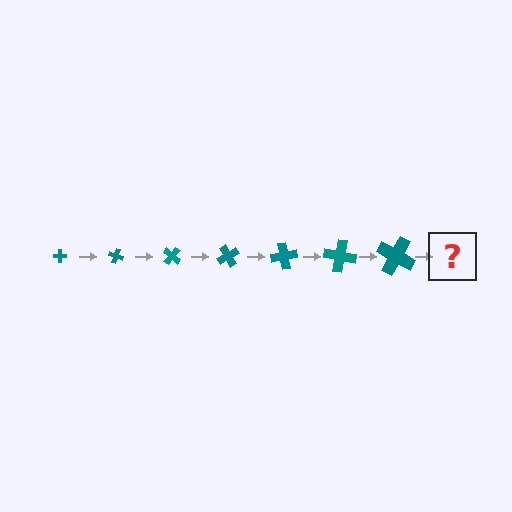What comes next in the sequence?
The next element should be a cross, larger than the previous one and rotated 140 degrees from the start.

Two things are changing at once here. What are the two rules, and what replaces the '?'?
The two rules are that the cross grows larger each step and it rotates 20 degrees each step. The '?' should be a cross, larger than the previous one and rotated 140 degrees from the start.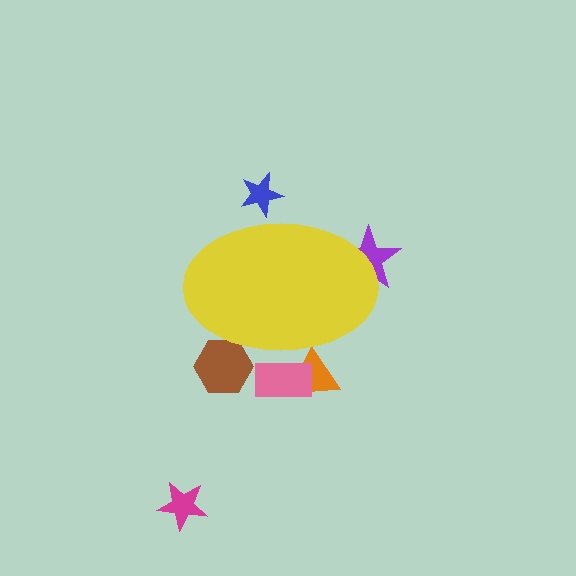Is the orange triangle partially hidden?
Yes, the orange triangle is partially hidden behind the yellow ellipse.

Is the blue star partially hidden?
Yes, the blue star is partially hidden behind the yellow ellipse.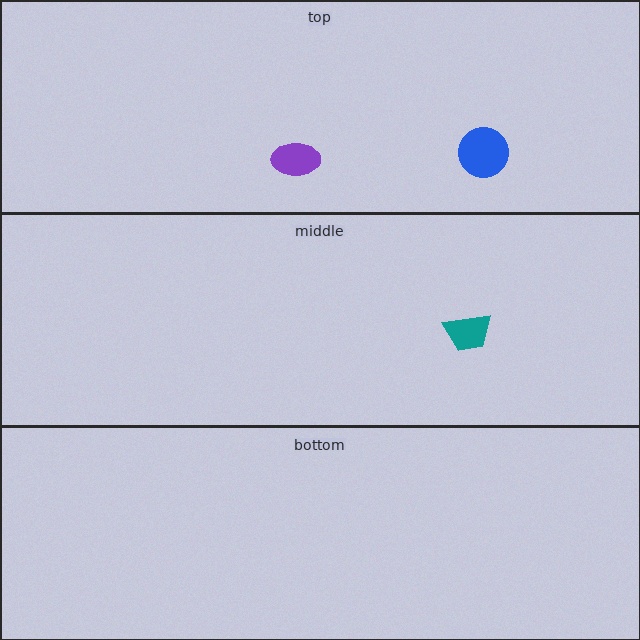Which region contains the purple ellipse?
The top region.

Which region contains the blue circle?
The top region.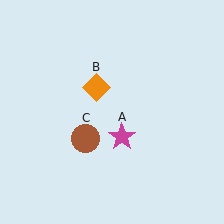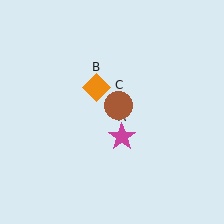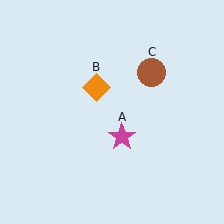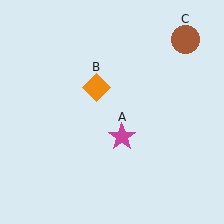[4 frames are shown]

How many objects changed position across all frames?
1 object changed position: brown circle (object C).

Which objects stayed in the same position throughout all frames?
Magenta star (object A) and orange diamond (object B) remained stationary.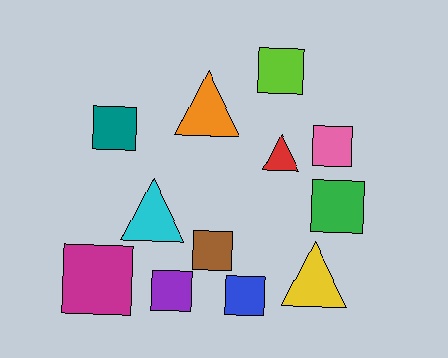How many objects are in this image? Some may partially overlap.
There are 12 objects.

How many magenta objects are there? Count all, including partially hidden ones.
There is 1 magenta object.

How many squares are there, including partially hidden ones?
There are 8 squares.